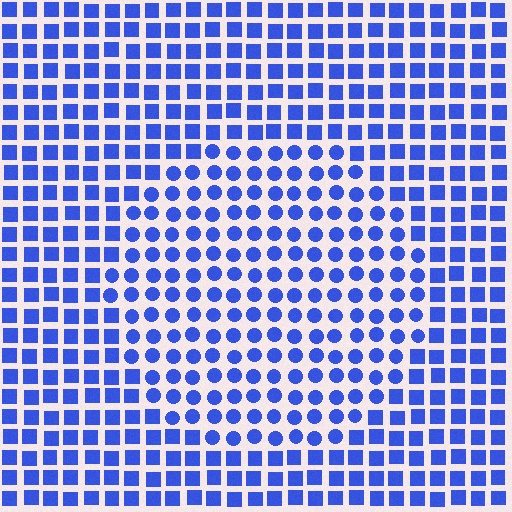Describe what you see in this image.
The image is filled with small blue elements arranged in a uniform grid. A circle-shaped region contains circles, while the surrounding area contains squares. The boundary is defined purely by the change in element shape.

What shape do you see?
I see a circle.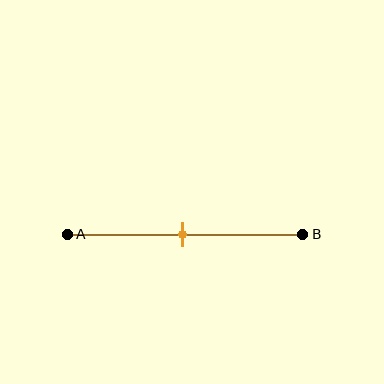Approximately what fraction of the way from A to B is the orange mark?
The orange mark is approximately 50% of the way from A to B.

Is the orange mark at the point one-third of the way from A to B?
No, the mark is at about 50% from A, not at the 33% one-third point.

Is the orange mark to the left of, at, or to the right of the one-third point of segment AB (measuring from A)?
The orange mark is to the right of the one-third point of segment AB.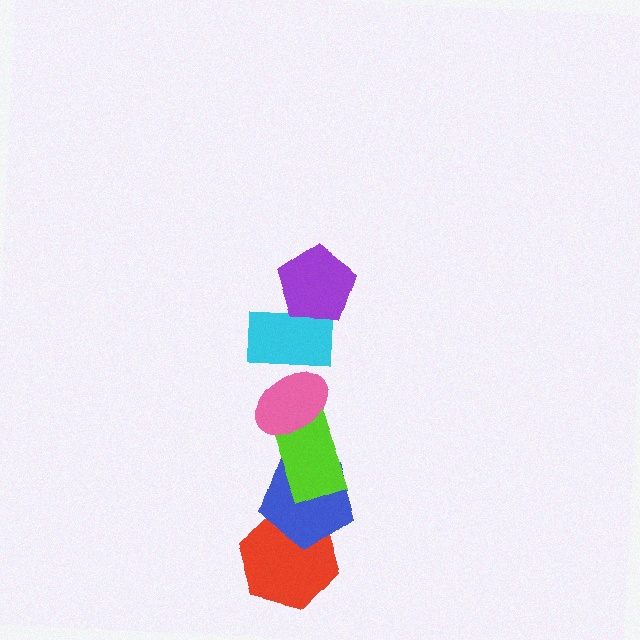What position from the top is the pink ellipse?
The pink ellipse is 3rd from the top.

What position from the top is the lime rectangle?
The lime rectangle is 4th from the top.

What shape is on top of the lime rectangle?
The pink ellipse is on top of the lime rectangle.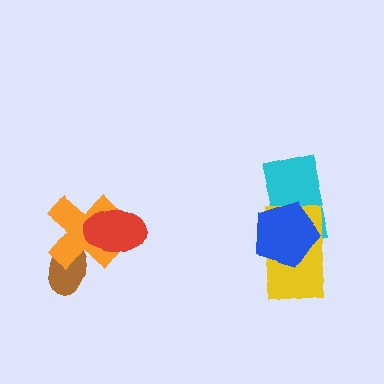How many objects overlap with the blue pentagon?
2 objects overlap with the blue pentagon.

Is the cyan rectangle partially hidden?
Yes, it is partially covered by another shape.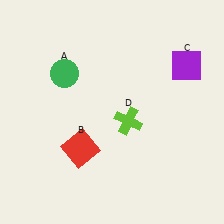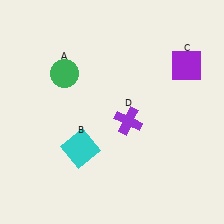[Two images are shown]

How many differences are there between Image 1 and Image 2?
There are 2 differences between the two images.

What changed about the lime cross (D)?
In Image 1, D is lime. In Image 2, it changed to purple.